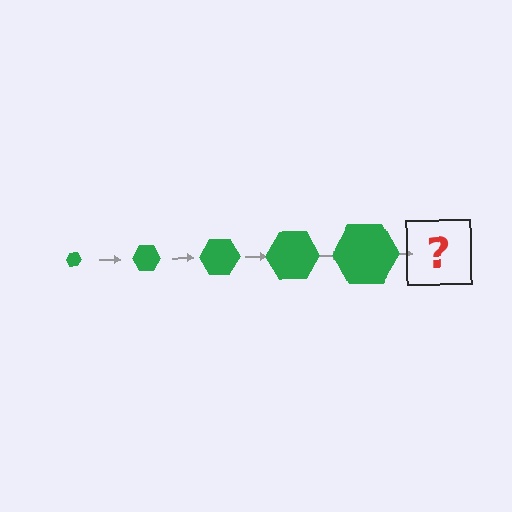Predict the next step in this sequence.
The next step is a green hexagon, larger than the previous one.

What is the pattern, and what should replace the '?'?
The pattern is that the hexagon gets progressively larger each step. The '?' should be a green hexagon, larger than the previous one.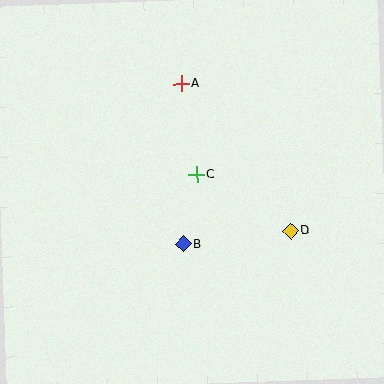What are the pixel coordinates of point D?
Point D is at (291, 231).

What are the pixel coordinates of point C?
Point C is at (197, 175).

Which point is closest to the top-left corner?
Point A is closest to the top-left corner.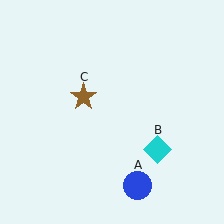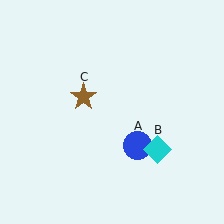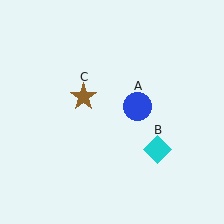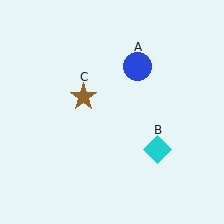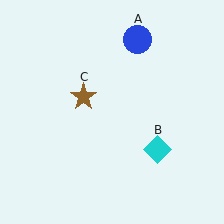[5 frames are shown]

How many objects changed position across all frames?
1 object changed position: blue circle (object A).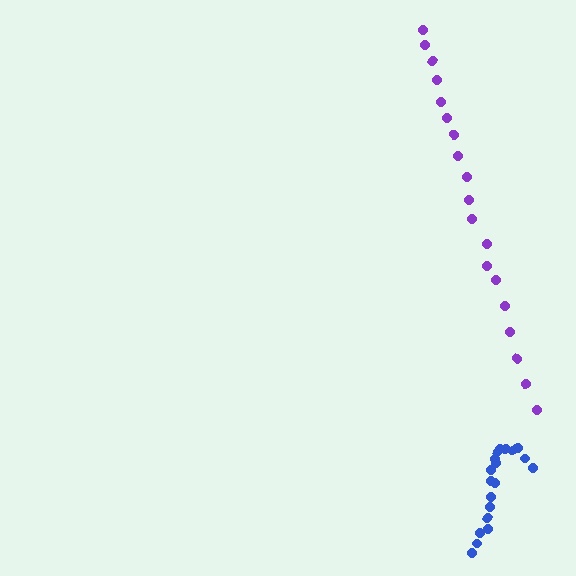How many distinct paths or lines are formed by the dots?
There are 2 distinct paths.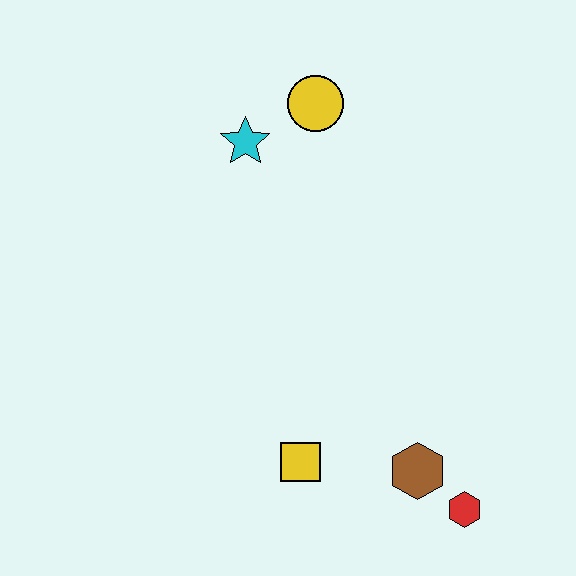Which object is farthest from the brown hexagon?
The yellow circle is farthest from the brown hexagon.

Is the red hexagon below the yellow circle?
Yes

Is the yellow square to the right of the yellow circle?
No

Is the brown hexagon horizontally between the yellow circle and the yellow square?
No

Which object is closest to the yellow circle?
The cyan star is closest to the yellow circle.